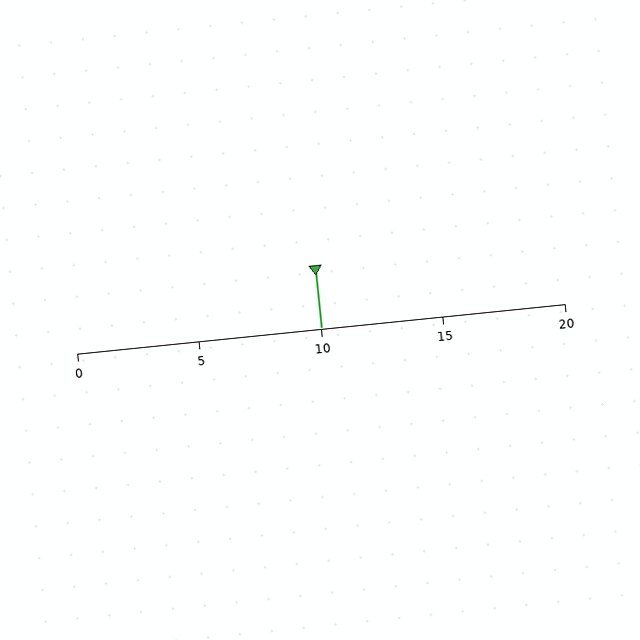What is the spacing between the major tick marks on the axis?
The major ticks are spaced 5 apart.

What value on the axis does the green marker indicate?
The marker indicates approximately 10.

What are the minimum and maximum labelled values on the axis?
The axis runs from 0 to 20.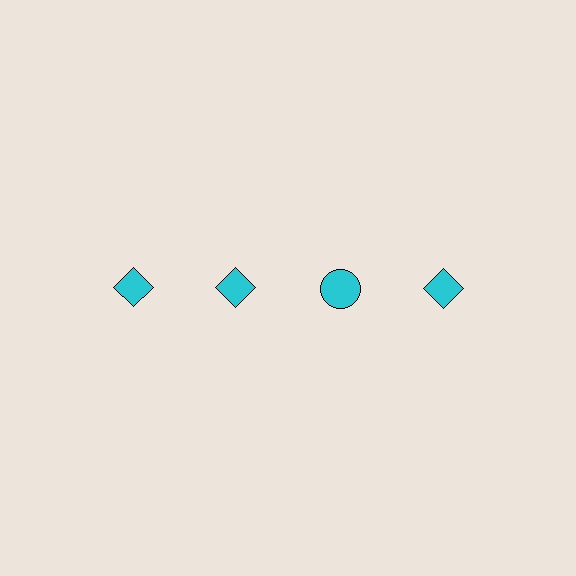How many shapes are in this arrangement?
There are 4 shapes arranged in a grid pattern.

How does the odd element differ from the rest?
It has a different shape: circle instead of diamond.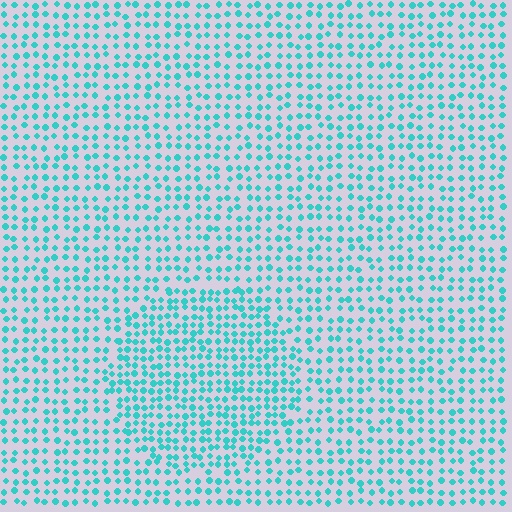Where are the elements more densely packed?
The elements are more densely packed inside the circle boundary.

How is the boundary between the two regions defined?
The boundary is defined by a change in element density (approximately 1.5x ratio). All elements are the same color, size, and shape.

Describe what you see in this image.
The image contains small cyan elements arranged at two different densities. A circle-shaped region is visible where the elements are more densely packed than the surrounding area.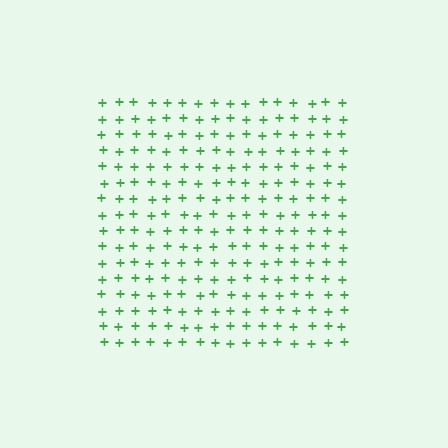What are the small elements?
The small elements are plus signs.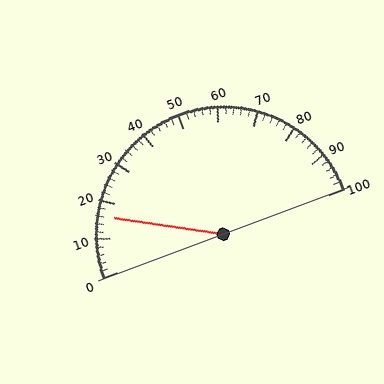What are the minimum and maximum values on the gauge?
The gauge ranges from 0 to 100.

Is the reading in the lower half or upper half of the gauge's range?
The reading is in the lower half of the range (0 to 100).